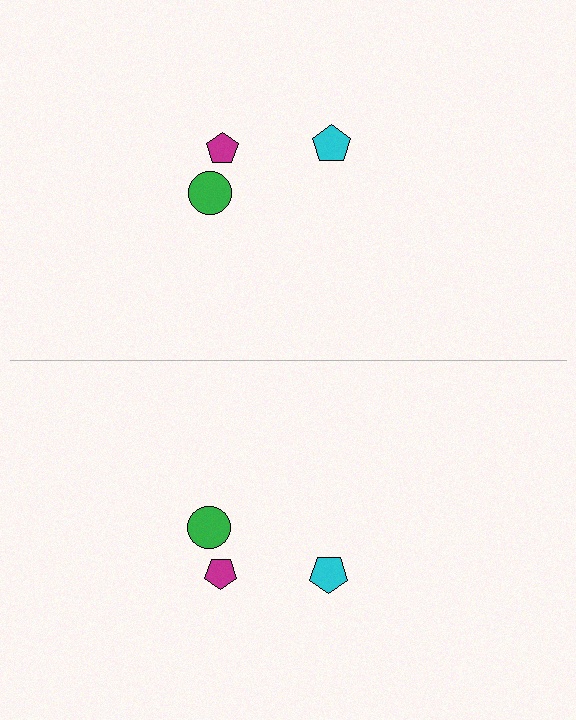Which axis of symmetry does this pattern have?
The pattern has a horizontal axis of symmetry running through the center of the image.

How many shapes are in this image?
There are 6 shapes in this image.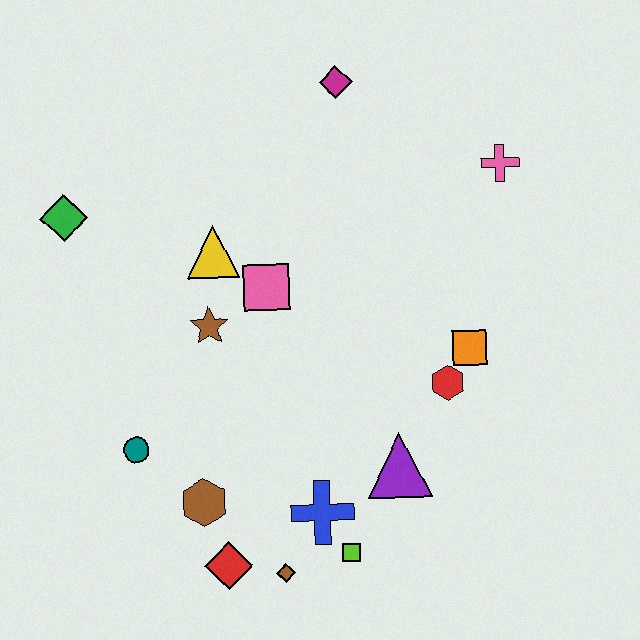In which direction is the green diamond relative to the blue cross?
The green diamond is above the blue cross.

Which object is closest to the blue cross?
The lime square is closest to the blue cross.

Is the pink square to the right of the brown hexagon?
Yes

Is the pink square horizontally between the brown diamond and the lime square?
No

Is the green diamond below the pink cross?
Yes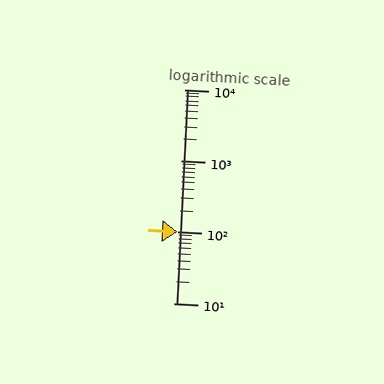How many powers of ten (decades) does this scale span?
The scale spans 3 decades, from 10 to 10000.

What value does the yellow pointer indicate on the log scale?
The pointer indicates approximately 100.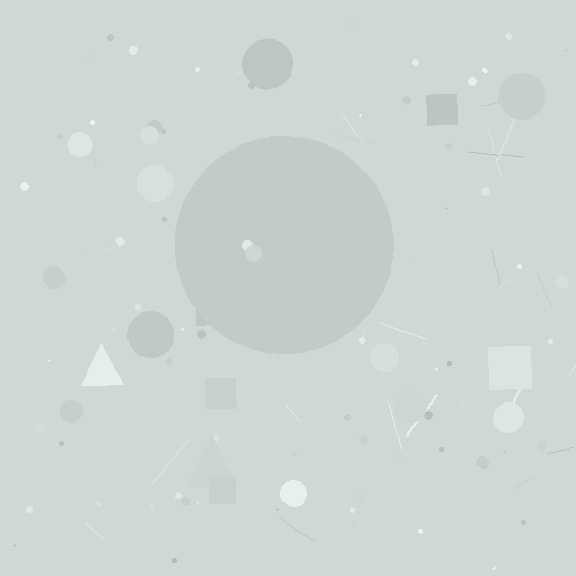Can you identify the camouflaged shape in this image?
The camouflaged shape is a circle.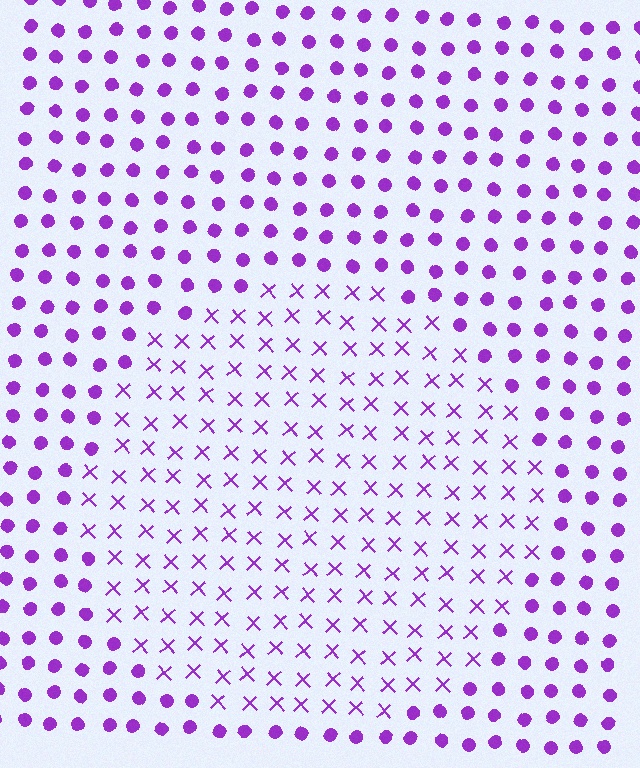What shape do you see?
I see a circle.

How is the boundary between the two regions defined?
The boundary is defined by a change in element shape: X marks inside vs. circles outside. All elements share the same color and spacing.